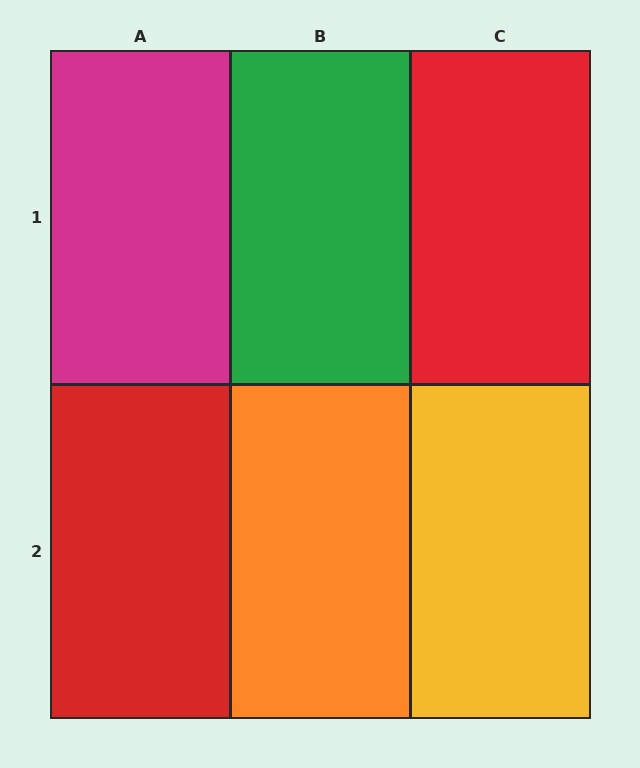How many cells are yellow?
1 cell is yellow.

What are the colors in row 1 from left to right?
Magenta, green, red.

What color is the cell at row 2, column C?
Yellow.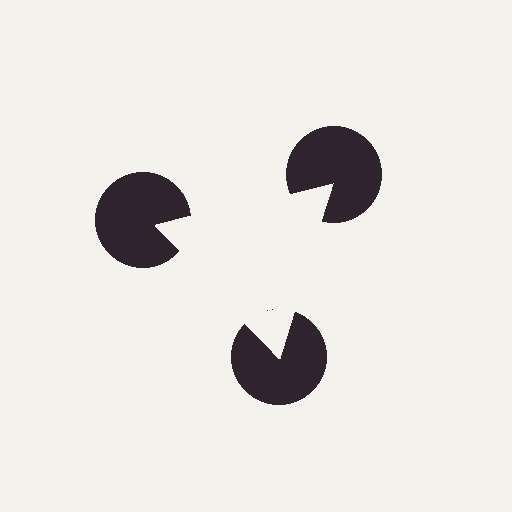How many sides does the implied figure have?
3 sides.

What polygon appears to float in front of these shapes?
An illusory triangle — its edges are inferred from the aligned wedge cuts in the pac-man discs, not physically drawn.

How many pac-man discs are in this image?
There are 3 — one at each vertex of the illusory triangle.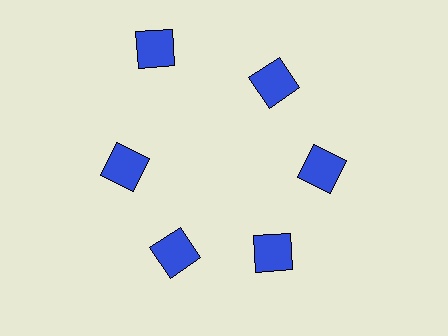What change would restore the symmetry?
The symmetry would be restored by moving it inward, back onto the ring so that all 6 squares sit at equal angles and equal distance from the center.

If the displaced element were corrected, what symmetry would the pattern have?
It would have 6-fold rotational symmetry — the pattern would map onto itself every 60 degrees.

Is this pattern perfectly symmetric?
No. The 6 blue squares are arranged in a ring, but one element near the 11 o'clock position is pushed outward from the center, breaking the 6-fold rotational symmetry.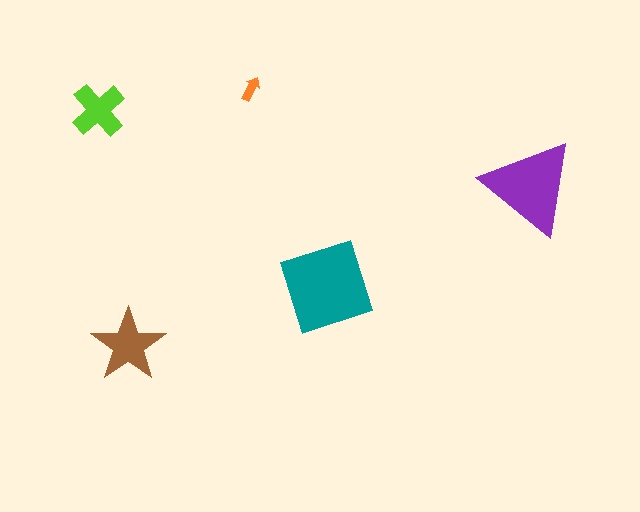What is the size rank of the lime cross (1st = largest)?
4th.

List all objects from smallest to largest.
The orange arrow, the lime cross, the brown star, the purple triangle, the teal diamond.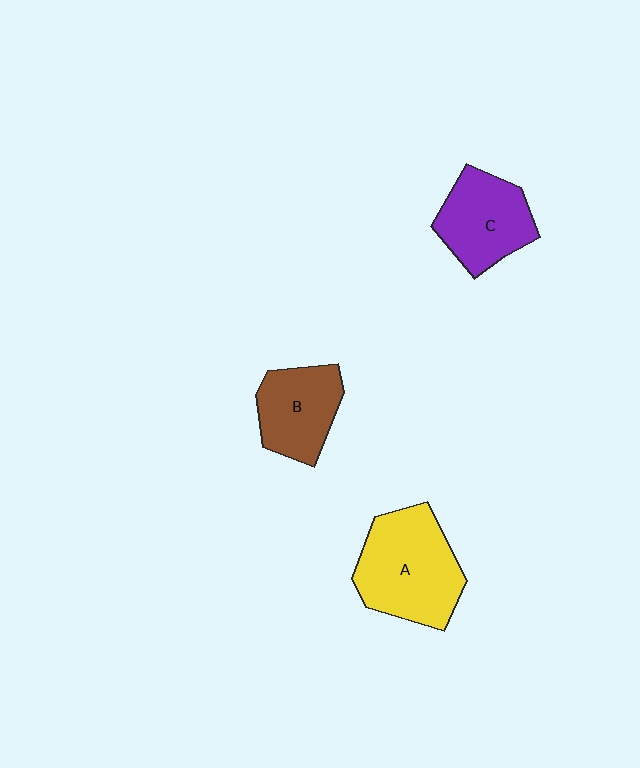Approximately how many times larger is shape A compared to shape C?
Approximately 1.3 times.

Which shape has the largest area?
Shape A (yellow).